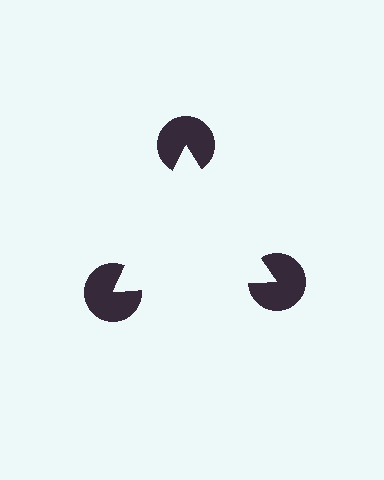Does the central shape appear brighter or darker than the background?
It typically appears slightly brighter than the background, even though no actual brightness change is drawn.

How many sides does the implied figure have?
3 sides.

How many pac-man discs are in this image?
There are 3 — one at each vertex of the illusory triangle.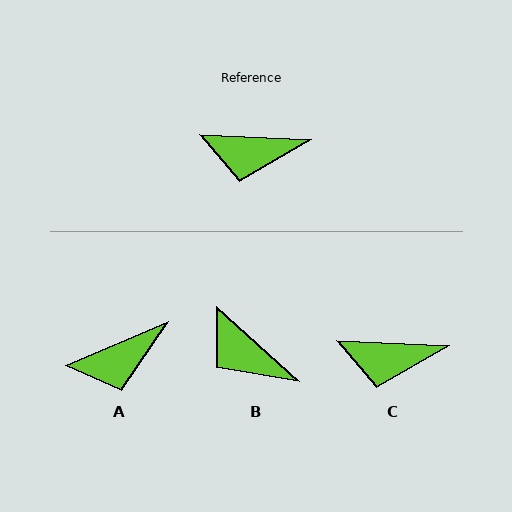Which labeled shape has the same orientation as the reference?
C.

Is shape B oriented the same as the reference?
No, it is off by about 40 degrees.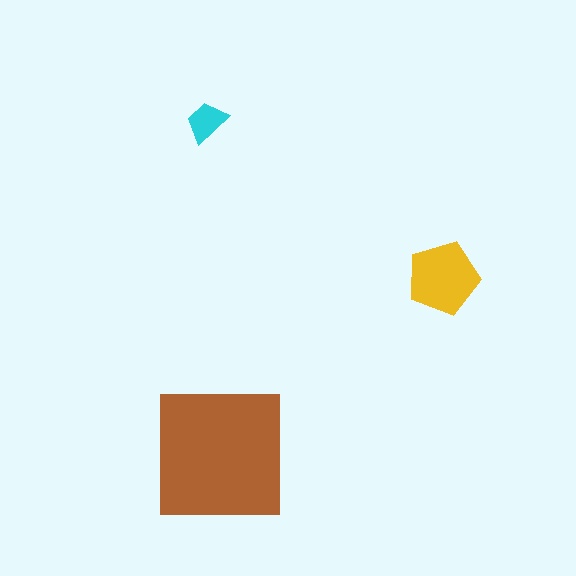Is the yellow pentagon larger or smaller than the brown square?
Smaller.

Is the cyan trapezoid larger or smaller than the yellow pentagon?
Smaller.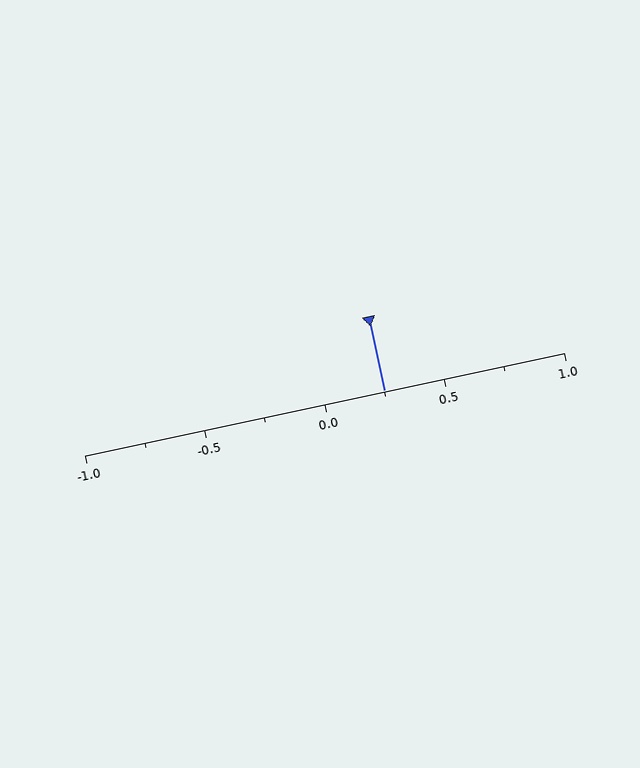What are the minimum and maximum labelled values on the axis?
The axis runs from -1.0 to 1.0.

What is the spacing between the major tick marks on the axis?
The major ticks are spaced 0.5 apart.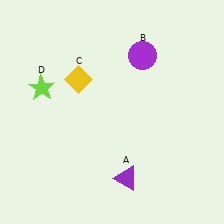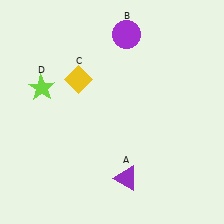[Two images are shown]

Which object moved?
The purple circle (B) moved up.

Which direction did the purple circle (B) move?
The purple circle (B) moved up.